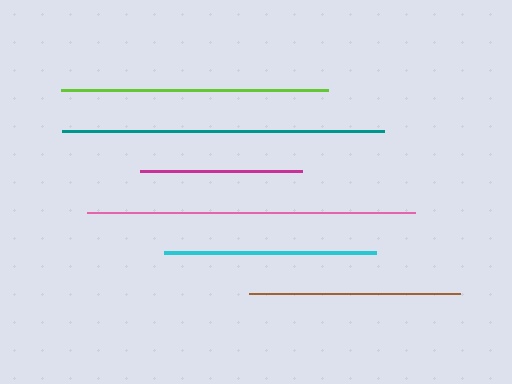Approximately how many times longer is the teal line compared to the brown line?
The teal line is approximately 1.5 times the length of the brown line.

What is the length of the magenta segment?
The magenta segment is approximately 162 pixels long.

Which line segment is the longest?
The pink line is the longest at approximately 327 pixels.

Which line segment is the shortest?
The magenta line is the shortest at approximately 162 pixels.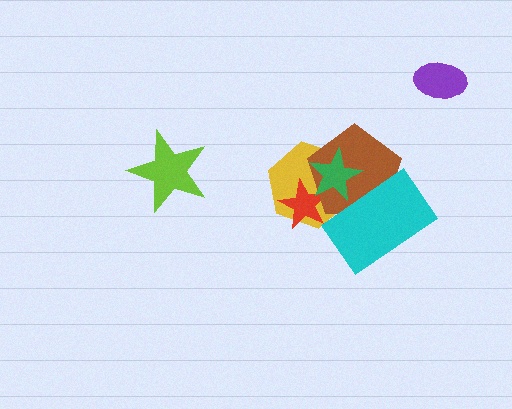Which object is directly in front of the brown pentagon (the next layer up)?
The green star is directly in front of the brown pentagon.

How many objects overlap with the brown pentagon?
4 objects overlap with the brown pentagon.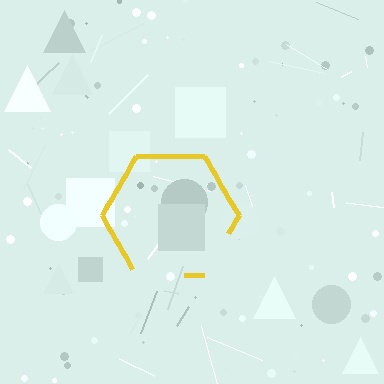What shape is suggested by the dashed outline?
The dashed outline suggests a hexagon.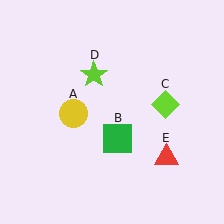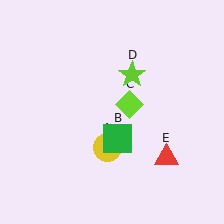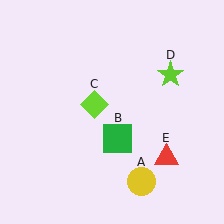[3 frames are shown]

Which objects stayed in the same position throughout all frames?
Green square (object B) and red triangle (object E) remained stationary.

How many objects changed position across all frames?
3 objects changed position: yellow circle (object A), lime diamond (object C), lime star (object D).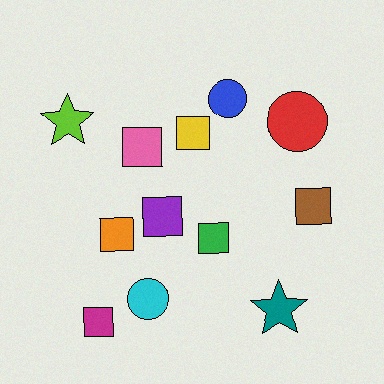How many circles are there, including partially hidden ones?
There are 3 circles.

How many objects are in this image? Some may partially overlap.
There are 12 objects.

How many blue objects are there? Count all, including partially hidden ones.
There is 1 blue object.